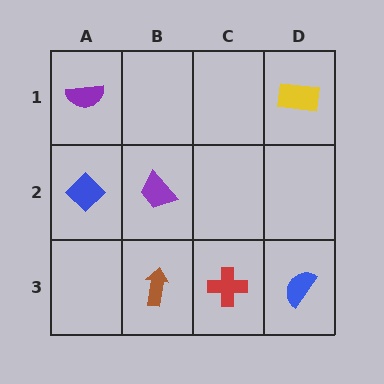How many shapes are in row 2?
2 shapes.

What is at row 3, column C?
A red cross.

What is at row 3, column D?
A blue semicircle.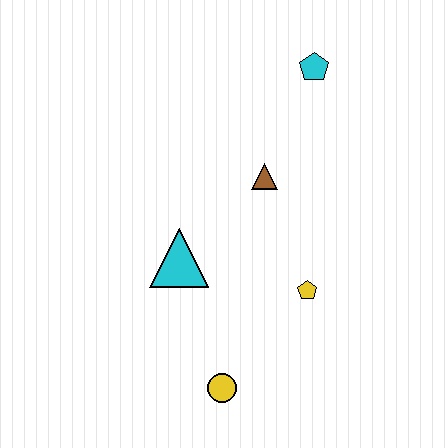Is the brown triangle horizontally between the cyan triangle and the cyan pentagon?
Yes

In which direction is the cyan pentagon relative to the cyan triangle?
The cyan pentagon is above the cyan triangle.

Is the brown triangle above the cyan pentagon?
No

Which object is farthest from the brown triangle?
The yellow circle is farthest from the brown triangle.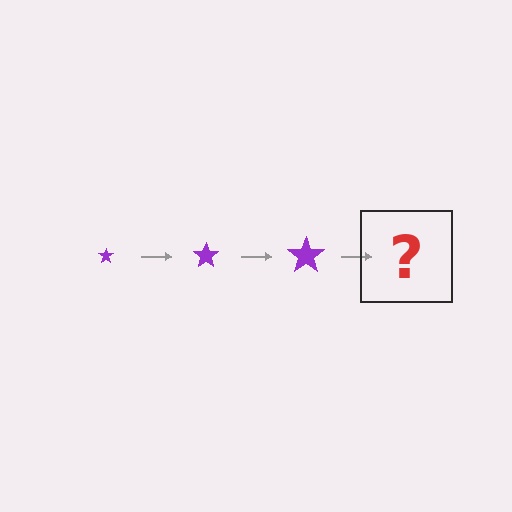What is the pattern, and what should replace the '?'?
The pattern is that the star gets progressively larger each step. The '?' should be a purple star, larger than the previous one.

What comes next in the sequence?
The next element should be a purple star, larger than the previous one.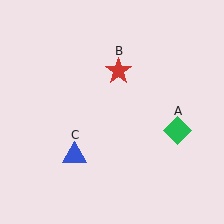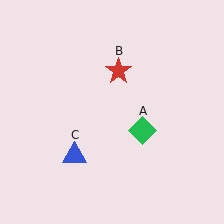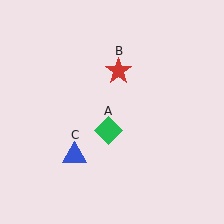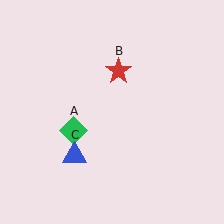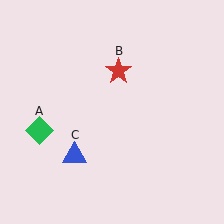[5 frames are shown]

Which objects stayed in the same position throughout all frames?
Red star (object B) and blue triangle (object C) remained stationary.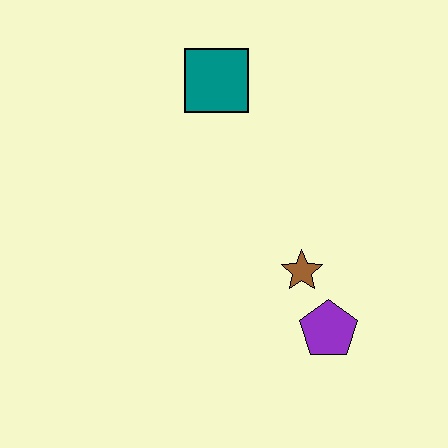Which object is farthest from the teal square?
The purple pentagon is farthest from the teal square.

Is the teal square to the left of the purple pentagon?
Yes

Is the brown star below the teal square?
Yes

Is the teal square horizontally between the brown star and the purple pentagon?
No